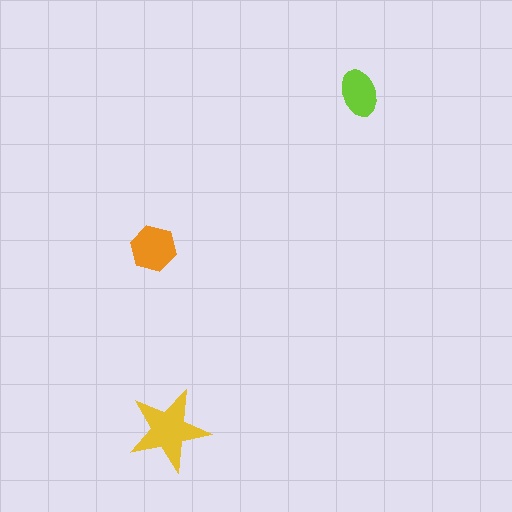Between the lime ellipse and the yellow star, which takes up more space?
The yellow star.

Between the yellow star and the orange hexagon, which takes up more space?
The yellow star.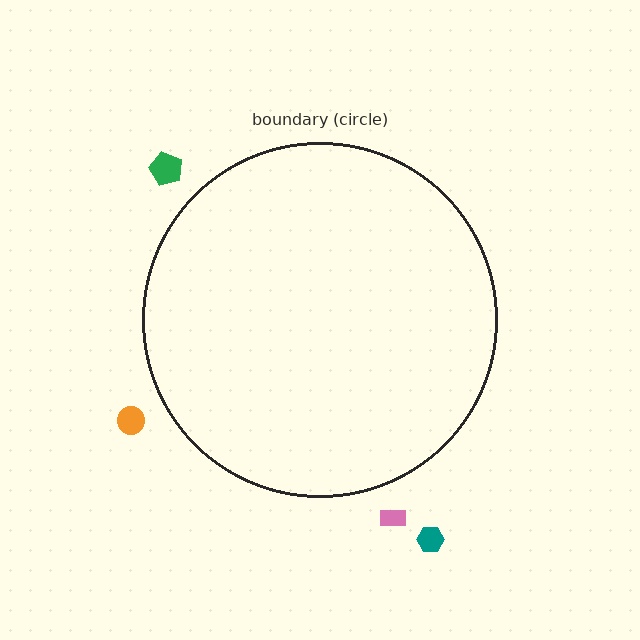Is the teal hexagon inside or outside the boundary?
Outside.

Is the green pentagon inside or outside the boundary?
Outside.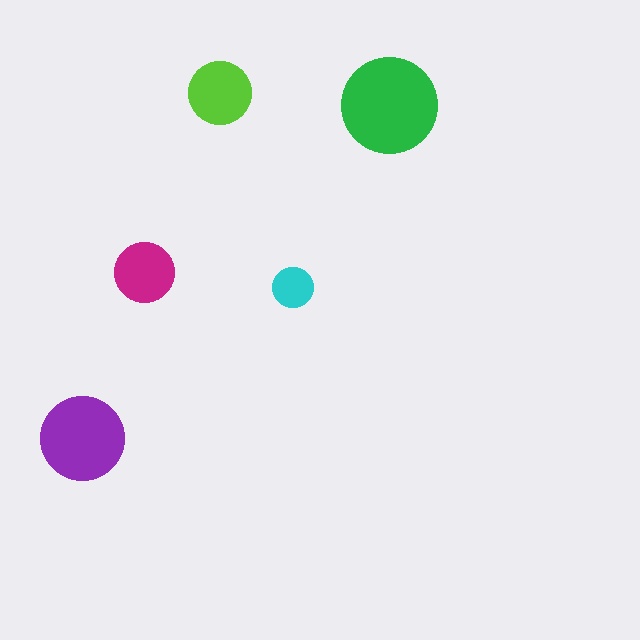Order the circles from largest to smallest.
the green one, the purple one, the lime one, the magenta one, the cyan one.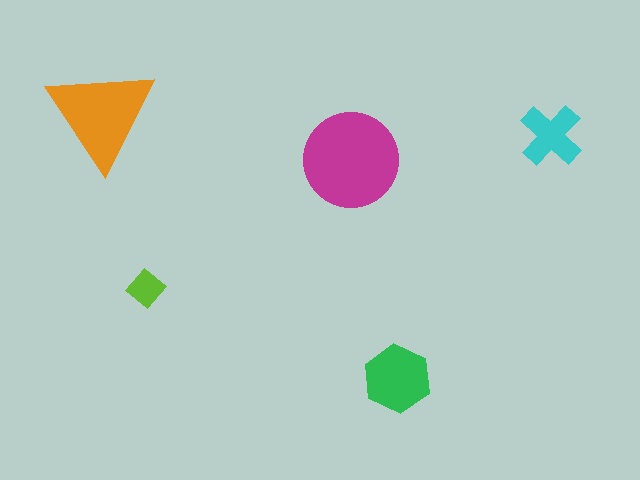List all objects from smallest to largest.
The lime diamond, the cyan cross, the green hexagon, the orange triangle, the magenta circle.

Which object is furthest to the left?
The orange triangle is leftmost.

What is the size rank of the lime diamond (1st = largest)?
5th.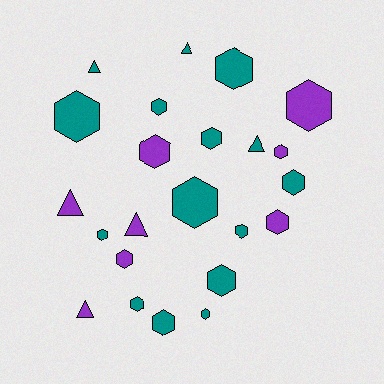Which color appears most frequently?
Teal, with 15 objects.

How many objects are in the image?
There are 23 objects.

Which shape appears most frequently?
Hexagon, with 17 objects.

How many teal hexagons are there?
There are 12 teal hexagons.